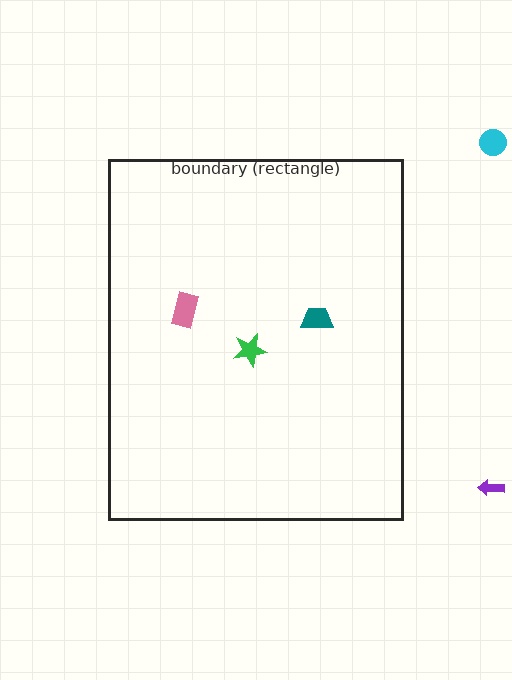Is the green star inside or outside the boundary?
Inside.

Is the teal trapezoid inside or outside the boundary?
Inside.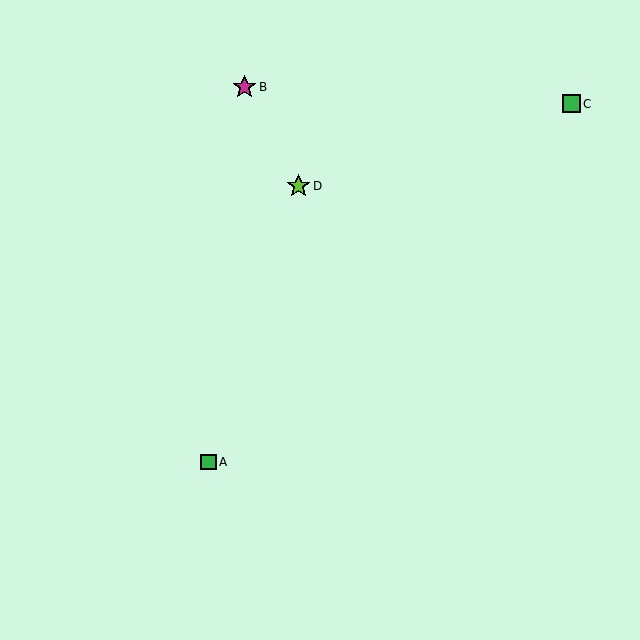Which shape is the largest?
The magenta star (labeled B) is the largest.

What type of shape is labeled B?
Shape B is a magenta star.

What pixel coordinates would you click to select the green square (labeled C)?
Click at (571, 104) to select the green square C.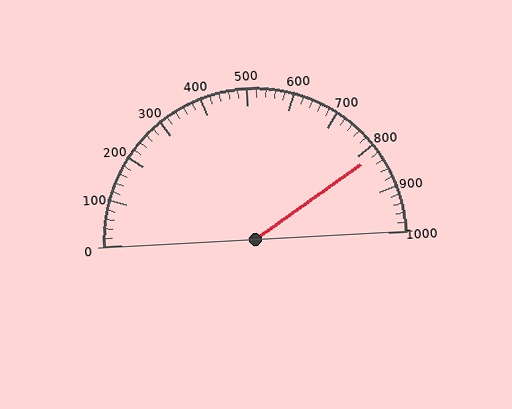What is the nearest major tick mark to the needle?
The nearest major tick mark is 800.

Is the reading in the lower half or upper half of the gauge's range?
The reading is in the upper half of the range (0 to 1000).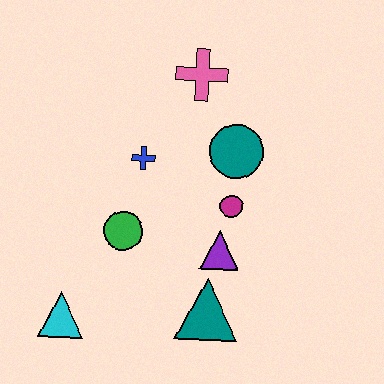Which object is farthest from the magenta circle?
The cyan triangle is farthest from the magenta circle.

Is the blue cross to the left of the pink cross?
Yes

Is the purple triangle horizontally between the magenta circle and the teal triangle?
Yes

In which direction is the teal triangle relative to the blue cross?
The teal triangle is below the blue cross.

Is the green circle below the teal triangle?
No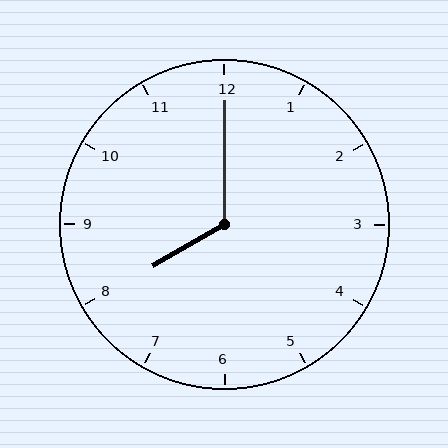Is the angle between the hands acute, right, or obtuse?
It is obtuse.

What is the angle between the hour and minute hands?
Approximately 120 degrees.